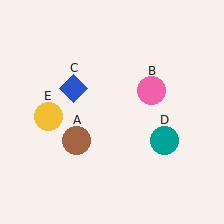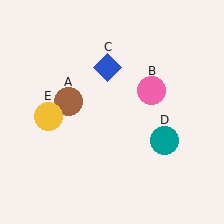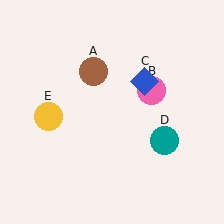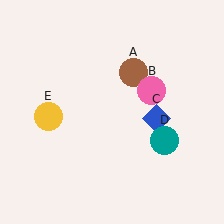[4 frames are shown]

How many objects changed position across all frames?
2 objects changed position: brown circle (object A), blue diamond (object C).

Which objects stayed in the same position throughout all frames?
Pink circle (object B) and teal circle (object D) and yellow circle (object E) remained stationary.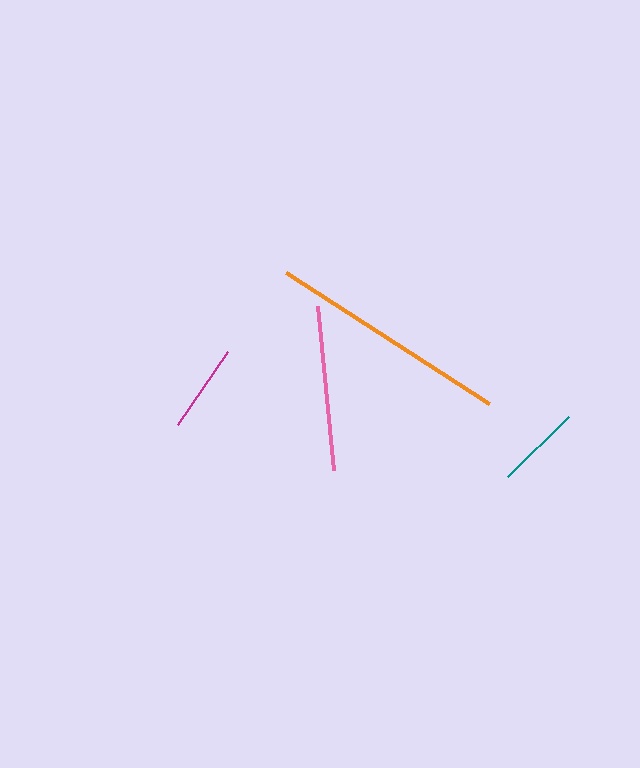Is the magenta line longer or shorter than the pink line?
The pink line is longer than the magenta line.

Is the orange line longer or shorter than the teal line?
The orange line is longer than the teal line.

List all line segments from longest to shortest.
From longest to shortest: orange, pink, magenta, teal.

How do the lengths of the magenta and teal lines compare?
The magenta and teal lines are approximately the same length.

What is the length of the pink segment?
The pink segment is approximately 164 pixels long.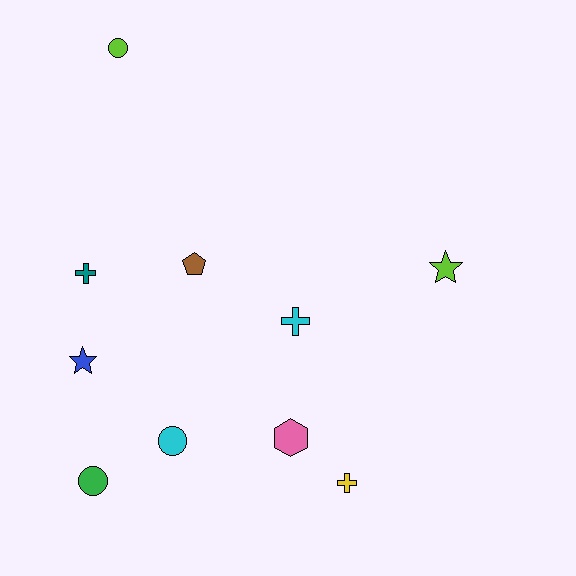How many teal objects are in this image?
There is 1 teal object.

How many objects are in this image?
There are 10 objects.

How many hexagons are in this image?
There is 1 hexagon.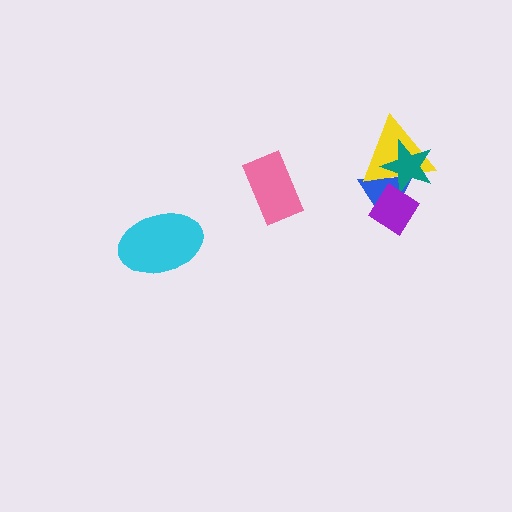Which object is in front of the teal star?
The purple diamond is in front of the teal star.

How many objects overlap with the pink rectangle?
0 objects overlap with the pink rectangle.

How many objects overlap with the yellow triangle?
3 objects overlap with the yellow triangle.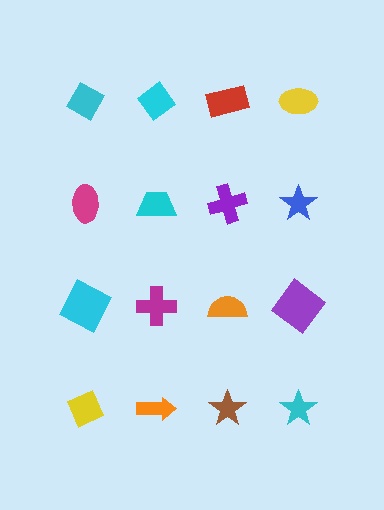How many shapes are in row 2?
4 shapes.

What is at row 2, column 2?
A cyan trapezoid.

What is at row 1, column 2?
A cyan diamond.